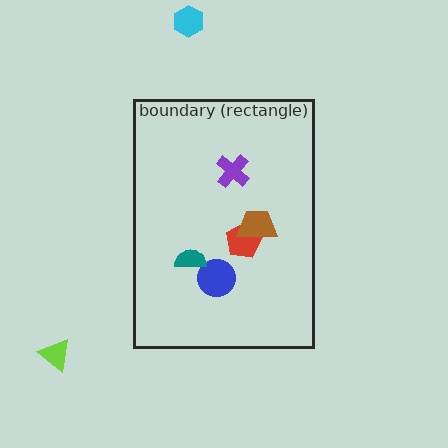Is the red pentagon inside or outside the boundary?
Inside.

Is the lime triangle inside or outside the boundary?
Outside.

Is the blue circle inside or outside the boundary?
Inside.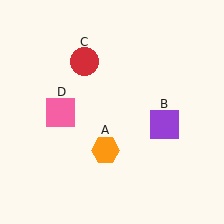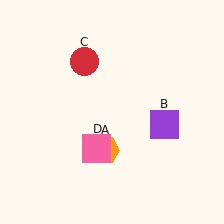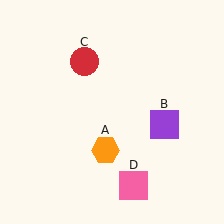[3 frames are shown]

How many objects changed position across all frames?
1 object changed position: pink square (object D).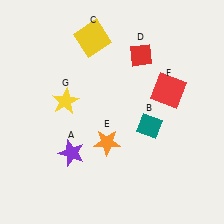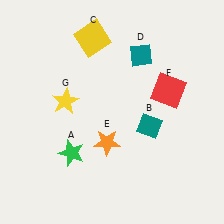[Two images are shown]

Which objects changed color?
A changed from purple to green. D changed from red to teal.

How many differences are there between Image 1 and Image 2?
There are 2 differences between the two images.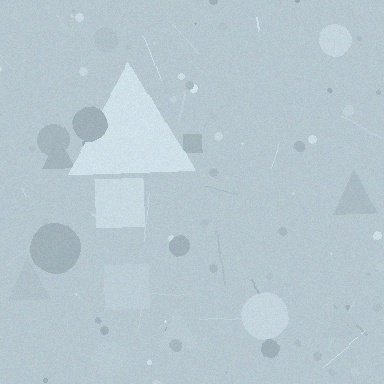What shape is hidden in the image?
A triangle is hidden in the image.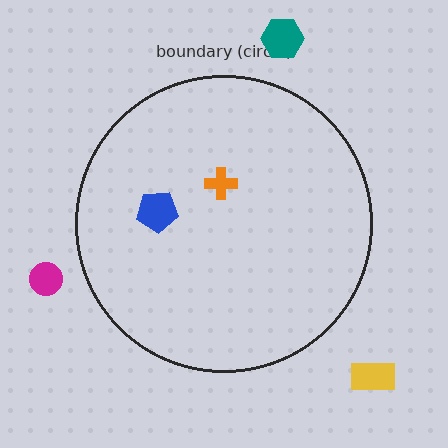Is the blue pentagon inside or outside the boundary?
Inside.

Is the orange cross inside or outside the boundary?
Inside.